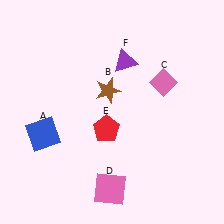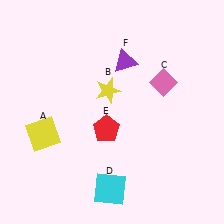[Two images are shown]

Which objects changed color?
A changed from blue to yellow. B changed from brown to yellow. D changed from pink to cyan.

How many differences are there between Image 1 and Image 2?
There are 3 differences between the two images.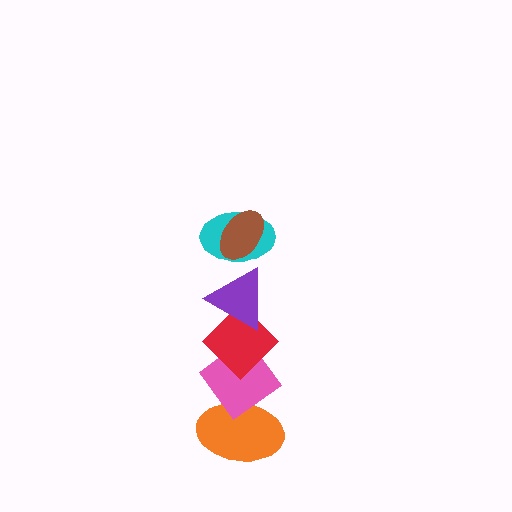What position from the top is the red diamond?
The red diamond is 4th from the top.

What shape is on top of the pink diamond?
The red diamond is on top of the pink diamond.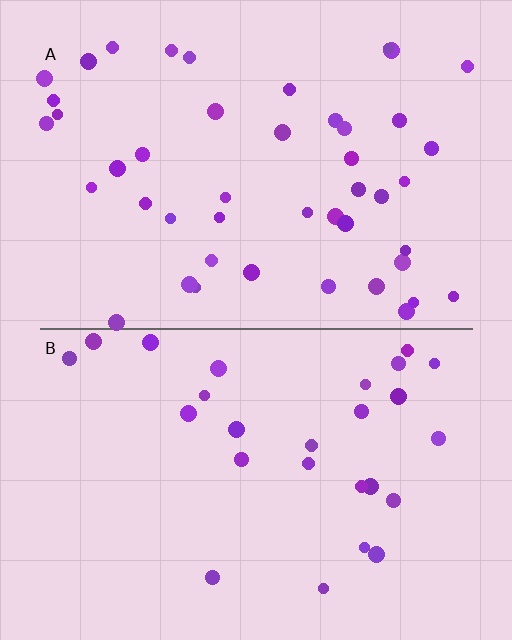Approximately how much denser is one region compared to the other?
Approximately 1.7× — region A over region B.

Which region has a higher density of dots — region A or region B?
A (the top).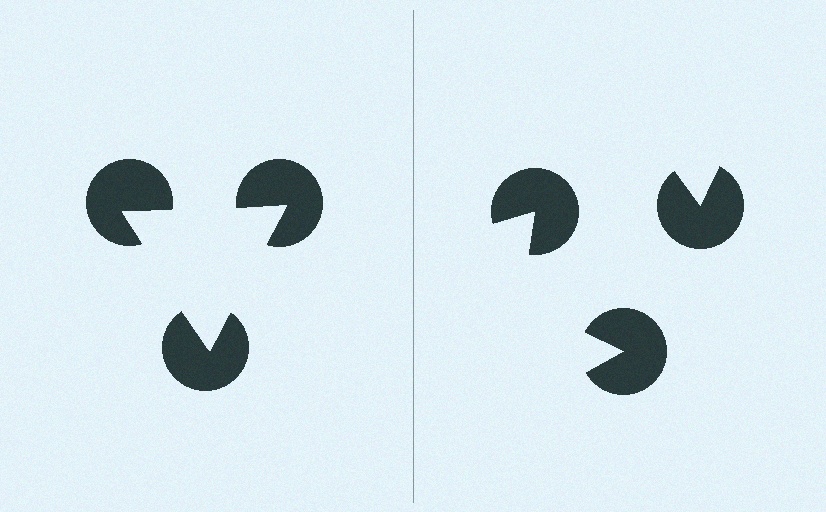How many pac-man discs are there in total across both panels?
6 — 3 on each side.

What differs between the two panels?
The pac-man discs are positioned identically on both sides; only the wedge orientations differ. On the left they align to a triangle; on the right they are misaligned.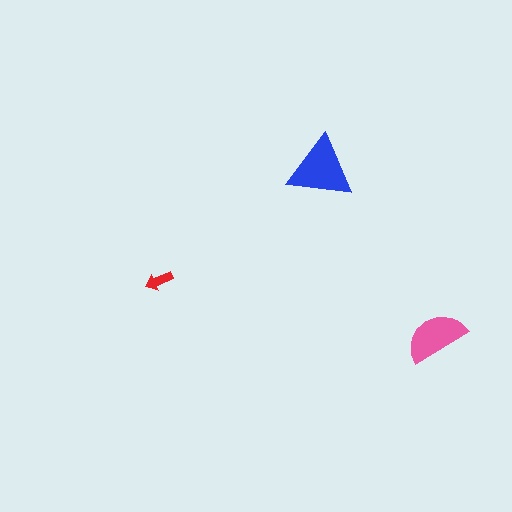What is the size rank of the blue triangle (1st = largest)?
1st.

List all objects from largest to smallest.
The blue triangle, the pink semicircle, the red arrow.